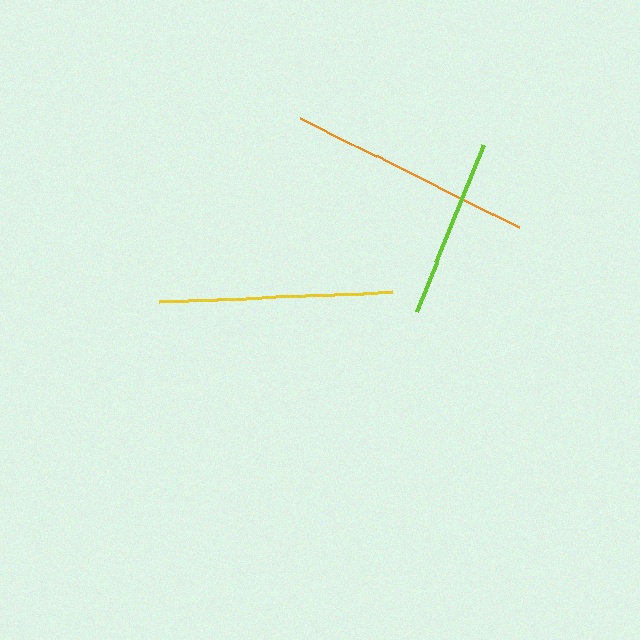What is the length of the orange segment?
The orange segment is approximately 245 pixels long.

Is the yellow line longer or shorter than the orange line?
The orange line is longer than the yellow line.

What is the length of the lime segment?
The lime segment is approximately 180 pixels long.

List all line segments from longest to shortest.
From longest to shortest: orange, yellow, lime.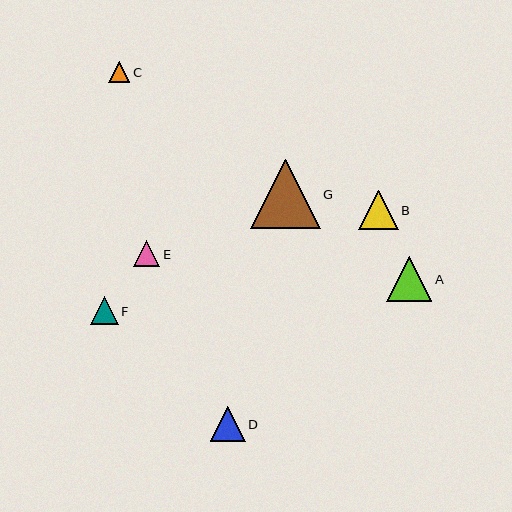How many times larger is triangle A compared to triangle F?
Triangle A is approximately 1.6 times the size of triangle F.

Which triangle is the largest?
Triangle G is the largest with a size of approximately 70 pixels.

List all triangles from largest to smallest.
From largest to smallest: G, A, B, D, F, E, C.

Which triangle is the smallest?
Triangle C is the smallest with a size of approximately 21 pixels.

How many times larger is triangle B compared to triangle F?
Triangle B is approximately 1.4 times the size of triangle F.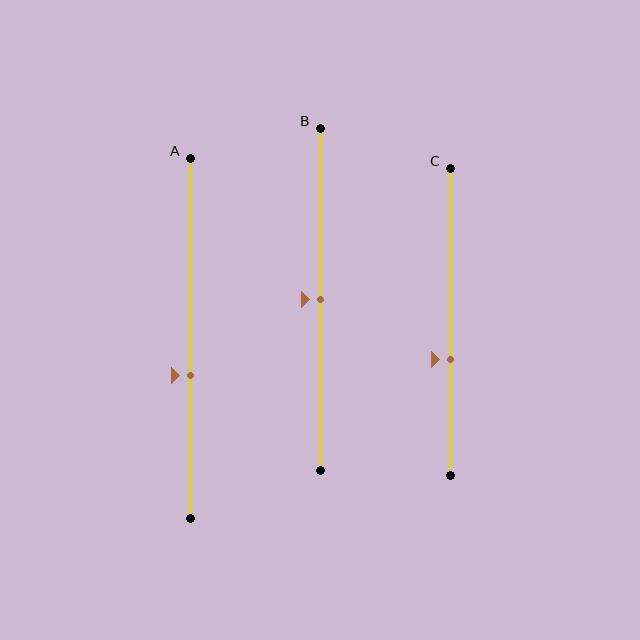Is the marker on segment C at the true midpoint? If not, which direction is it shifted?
No, the marker on segment C is shifted downward by about 12% of the segment length.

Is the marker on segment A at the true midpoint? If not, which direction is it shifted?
No, the marker on segment A is shifted downward by about 10% of the segment length.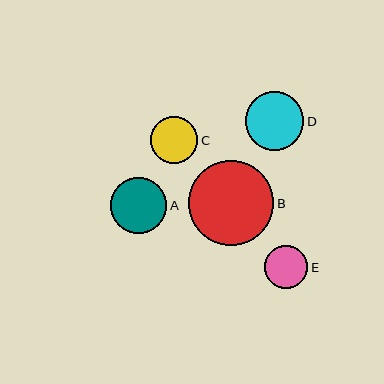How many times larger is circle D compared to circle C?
Circle D is approximately 1.2 times the size of circle C.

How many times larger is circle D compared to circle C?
Circle D is approximately 1.2 times the size of circle C.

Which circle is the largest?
Circle B is the largest with a size of approximately 85 pixels.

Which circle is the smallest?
Circle E is the smallest with a size of approximately 43 pixels.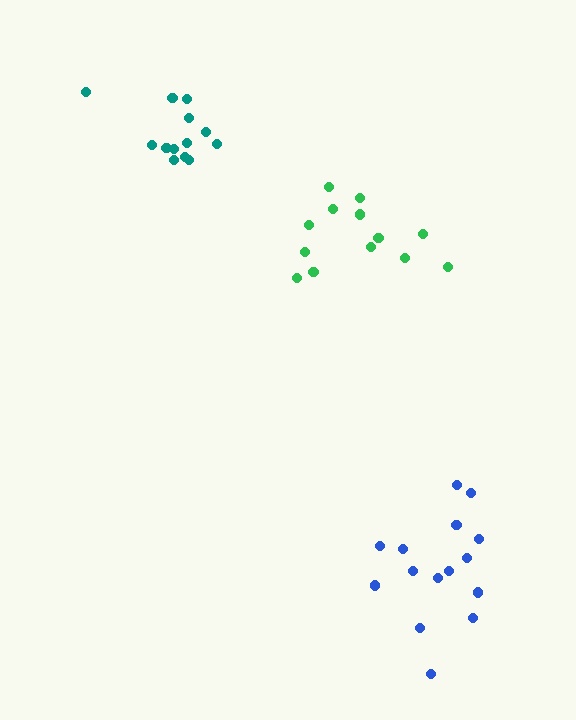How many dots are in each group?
Group 1: 13 dots, Group 2: 13 dots, Group 3: 15 dots (41 total).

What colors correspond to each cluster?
The clusters are colored: green, teal, blue.